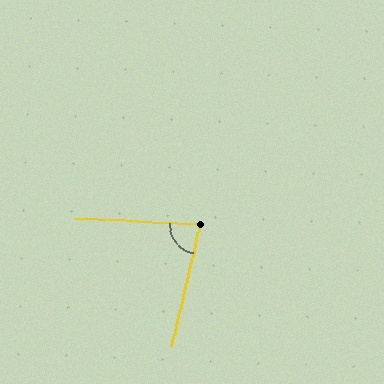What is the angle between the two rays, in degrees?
Approximately 80 degrees.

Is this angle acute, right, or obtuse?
It is acute.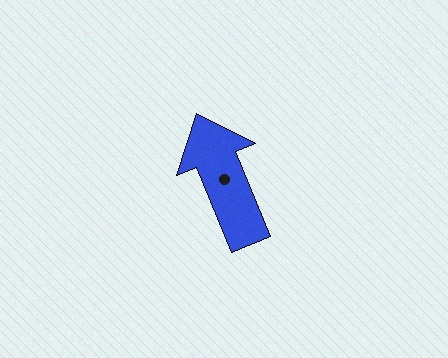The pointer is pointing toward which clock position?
Roughly 11 o'clock.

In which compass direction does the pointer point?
North.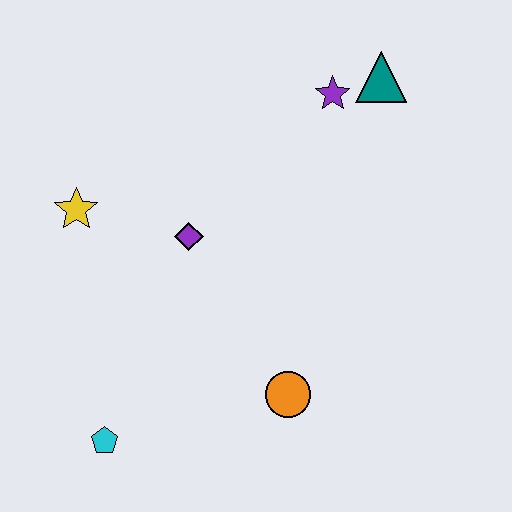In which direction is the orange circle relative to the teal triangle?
The orange circle is below the teal triangle.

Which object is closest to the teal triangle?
The purple star is closest to the teal triangle.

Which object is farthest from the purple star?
The cyan pentagon is farthest from the purple star.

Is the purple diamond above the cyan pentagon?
Yes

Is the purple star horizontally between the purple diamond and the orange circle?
No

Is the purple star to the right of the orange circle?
Yes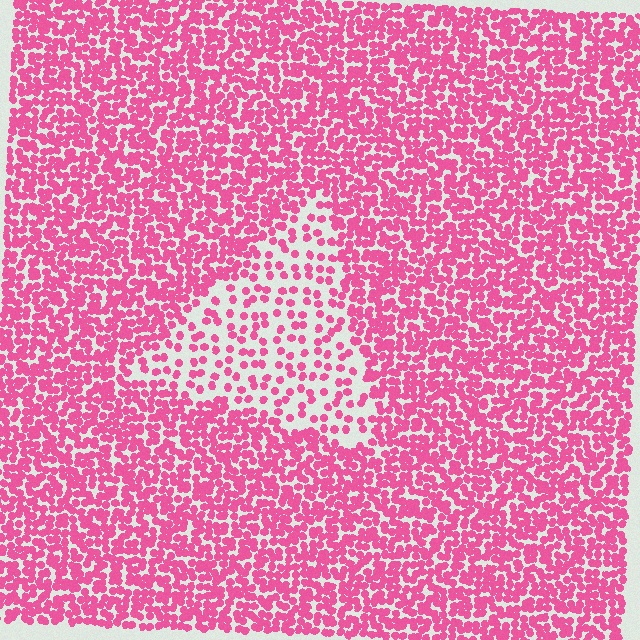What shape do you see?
I see a triangle.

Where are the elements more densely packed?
The elements are more densely packed outside the triangle boundary.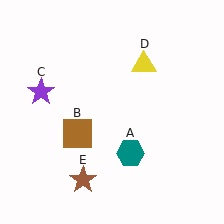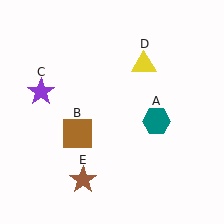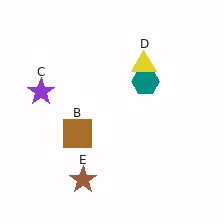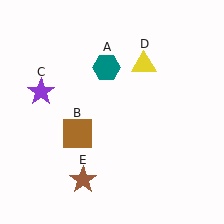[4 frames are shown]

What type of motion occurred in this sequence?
The teal hexagon (object A) rotated counterclockwise around the center of the scene.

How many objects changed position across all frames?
1 object changed position: teal hexagon (object A).